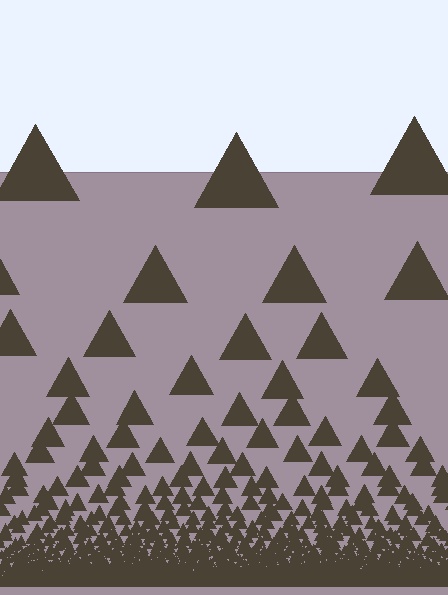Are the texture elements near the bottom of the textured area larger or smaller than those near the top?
Smaller. The gradient is inverted — elements near the bottom are smaller and denser.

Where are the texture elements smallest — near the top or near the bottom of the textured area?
Near the bottom.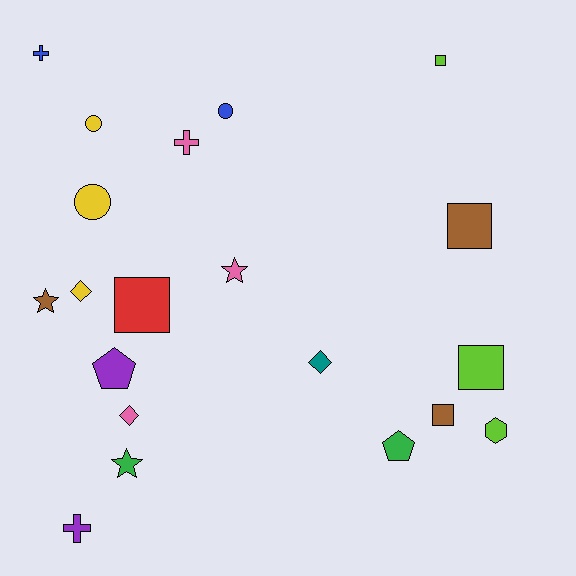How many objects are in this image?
There are 20 objects.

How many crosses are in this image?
There are 3 crosses.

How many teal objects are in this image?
There is 1 teal object.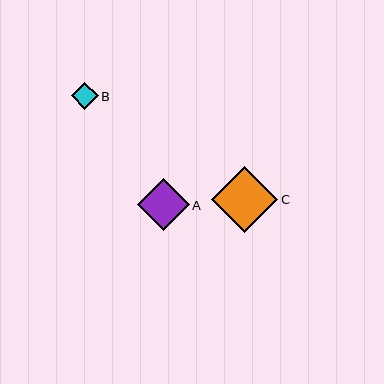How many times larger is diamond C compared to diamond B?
Diamond C is approximately 2.4 times the size of diamond B.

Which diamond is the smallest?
Diamond B is the smallest with a size of approximately 27 pixels.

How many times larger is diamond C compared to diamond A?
Diamond C is approximately 1.3 times the size of diamond A.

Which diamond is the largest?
Diamond C is the largest with a size of approximately 66 pixels.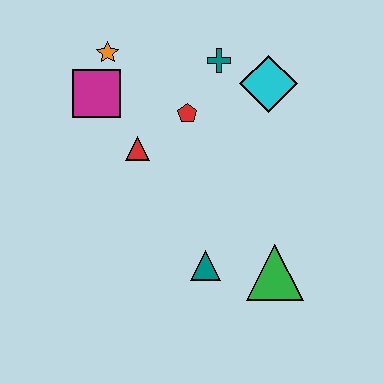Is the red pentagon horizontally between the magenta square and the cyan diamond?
Yes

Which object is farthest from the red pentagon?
The green triangle is farthest from the red pentagon.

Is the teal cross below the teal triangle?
No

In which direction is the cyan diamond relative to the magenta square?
The cyan diamond is to the right of the magenta square.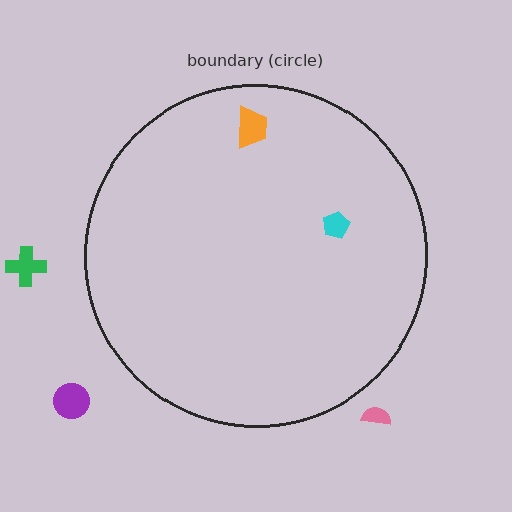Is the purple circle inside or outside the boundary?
Outside.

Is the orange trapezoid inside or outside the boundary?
Inside.